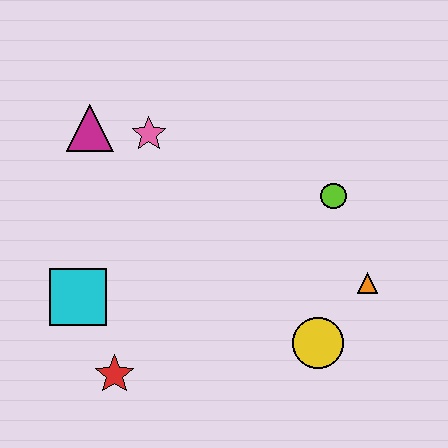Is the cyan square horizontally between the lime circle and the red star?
No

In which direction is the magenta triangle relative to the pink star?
The magenta triangle is to the left of the pink star.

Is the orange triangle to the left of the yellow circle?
No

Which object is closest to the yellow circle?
The orange triangle is closest to the yellow circle.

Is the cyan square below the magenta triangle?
Yes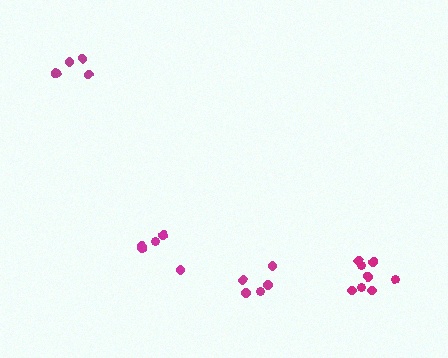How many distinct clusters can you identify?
There are 4 distinct clusters.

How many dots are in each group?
Group 1: 8 dots, Group 2: 5 dots, Group 3: 5 dots, Group 4: 5 dots (23 total).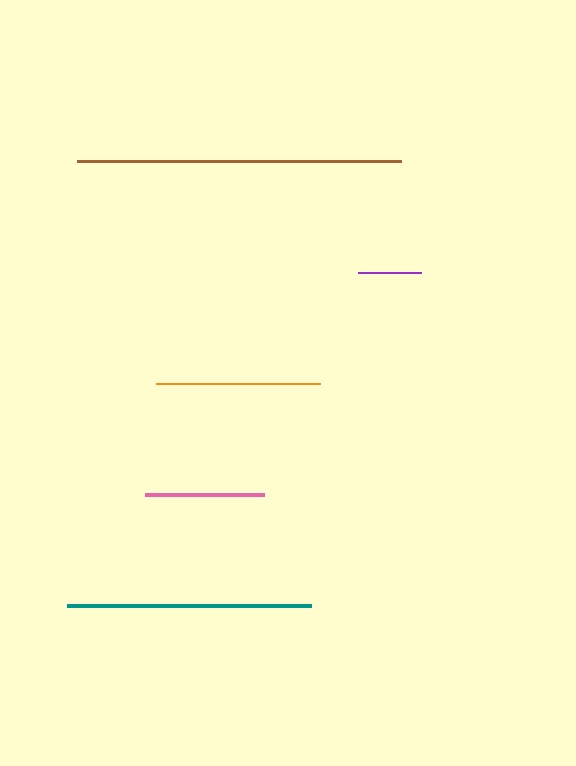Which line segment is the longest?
The brown line is the longest at approximately 324 pixels.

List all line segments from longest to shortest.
From longest to shortest: brown, teal, orange, pink, purple.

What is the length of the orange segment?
The orange segment is approximately 164 pixels long.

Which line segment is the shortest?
The purple line is the shortest at approximately 63 pixels.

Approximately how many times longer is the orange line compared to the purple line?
The orange line is approximately 2.6 times the length of the purple line.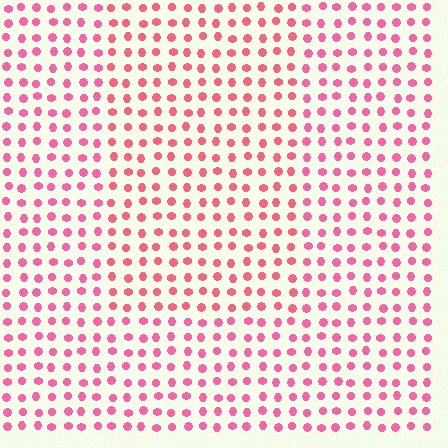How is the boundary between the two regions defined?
The boundary is defined purely by a slight shift in hue (about 17 degrees). Spacing, size, and orientation are identical on both sides.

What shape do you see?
I see a rectangle.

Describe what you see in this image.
The image is filled with small pink elements in a uniform arrangement. A rectangle-shaped region is visible where the elements are tinted to a slightly different hue, forming a subtle color boundary.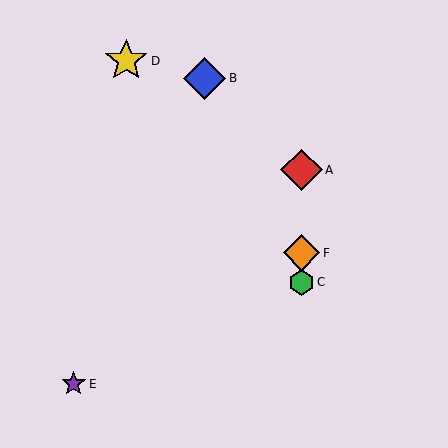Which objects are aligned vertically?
Objects A, C, F are aligned vertically.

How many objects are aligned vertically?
3 objects (A, C, F) are aligned vertically.